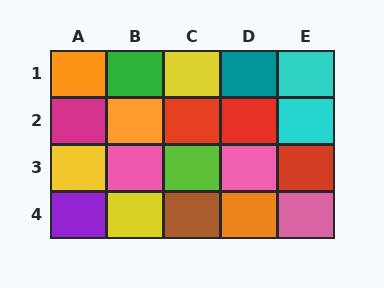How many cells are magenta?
1 cell is magenta.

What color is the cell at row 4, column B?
Yellow.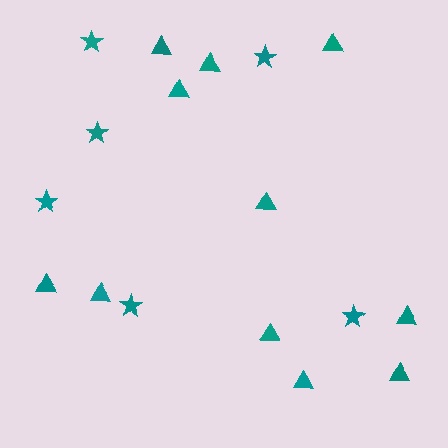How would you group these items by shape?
There are 2 groups: one group of stars (6) and one group of triangles (11).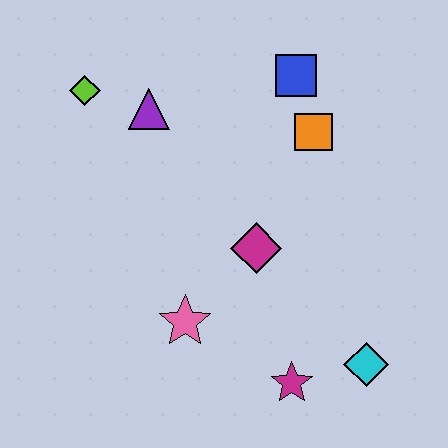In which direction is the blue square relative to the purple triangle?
The blue square is to the right of the purple triangle.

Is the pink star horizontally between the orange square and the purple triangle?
Yes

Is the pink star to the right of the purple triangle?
Yes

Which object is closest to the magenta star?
The cyan diamond is closest to the magenta star.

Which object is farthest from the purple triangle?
The cyan diamond is farthest from the purple triangle.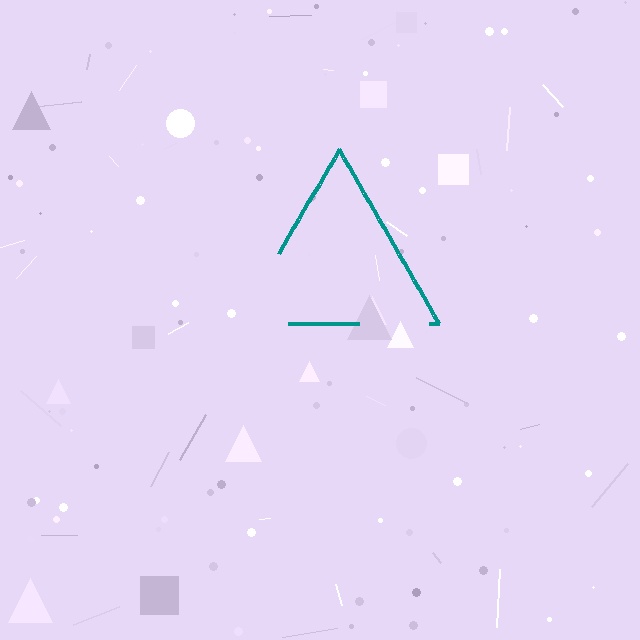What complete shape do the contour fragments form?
The contour fragments form a triangle.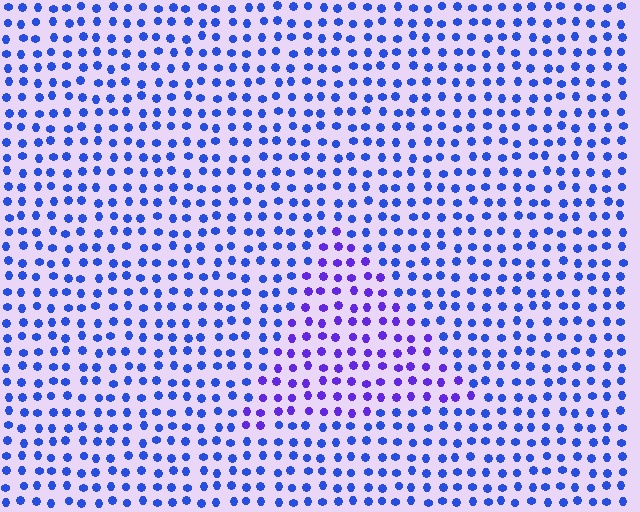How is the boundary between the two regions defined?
The boundary is defined purely by a slight shift in hue (about 32 degrees). Spacing, size, and orientation are identical on both sides.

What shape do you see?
I see a triangle.